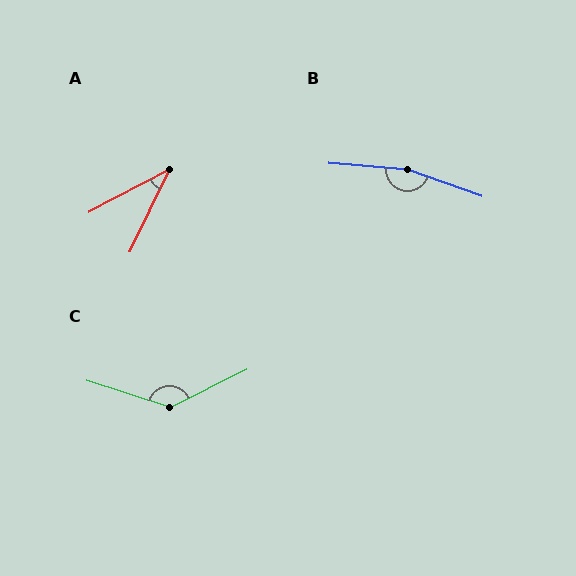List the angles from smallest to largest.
A (37°), C (136°), B (165°).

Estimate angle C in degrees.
Approximately 136 degrees.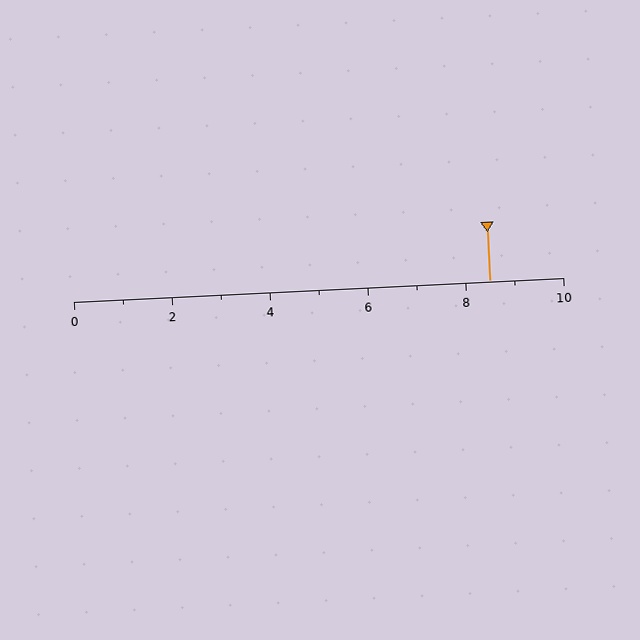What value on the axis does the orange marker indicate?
The marker indicates approximately 8.5.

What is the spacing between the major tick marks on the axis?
The major ticks are spaced 2 apart.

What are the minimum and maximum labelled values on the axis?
The axis runs from 0 to 10.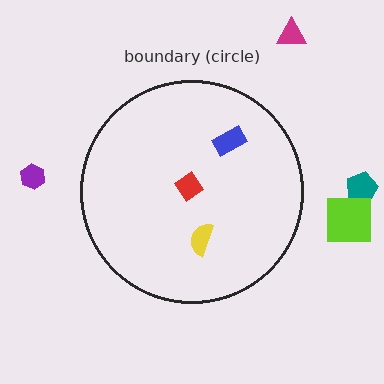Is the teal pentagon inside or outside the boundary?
Outside.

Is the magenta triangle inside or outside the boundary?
Outside.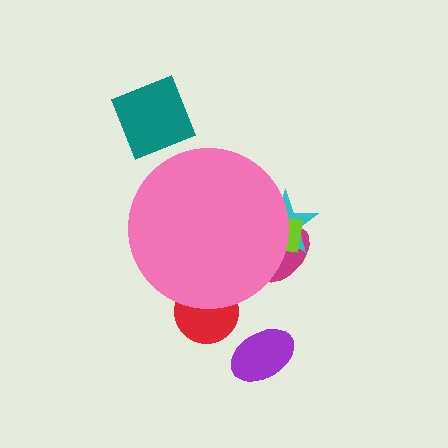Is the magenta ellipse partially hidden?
Yes, the magenta ellipse is partially hidden behind the pink circle.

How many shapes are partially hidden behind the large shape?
4 shapes are partially hidden.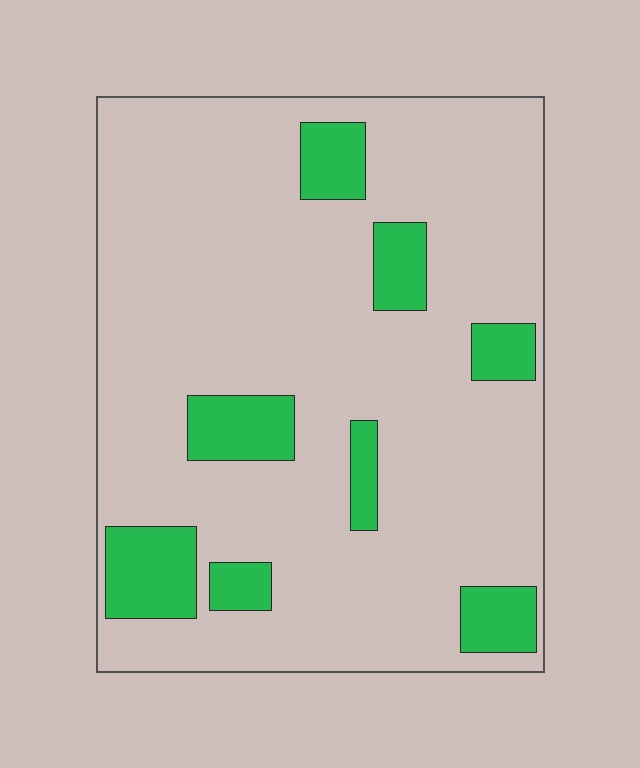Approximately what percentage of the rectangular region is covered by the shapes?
Approximately 15%.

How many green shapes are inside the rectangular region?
8.